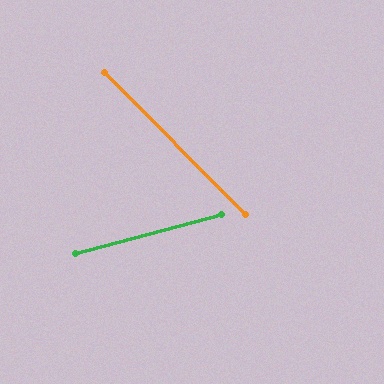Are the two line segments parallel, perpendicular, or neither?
Neither parallel nor perpendicular — they differ by about 60°.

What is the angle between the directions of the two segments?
Approximately 60 degrees.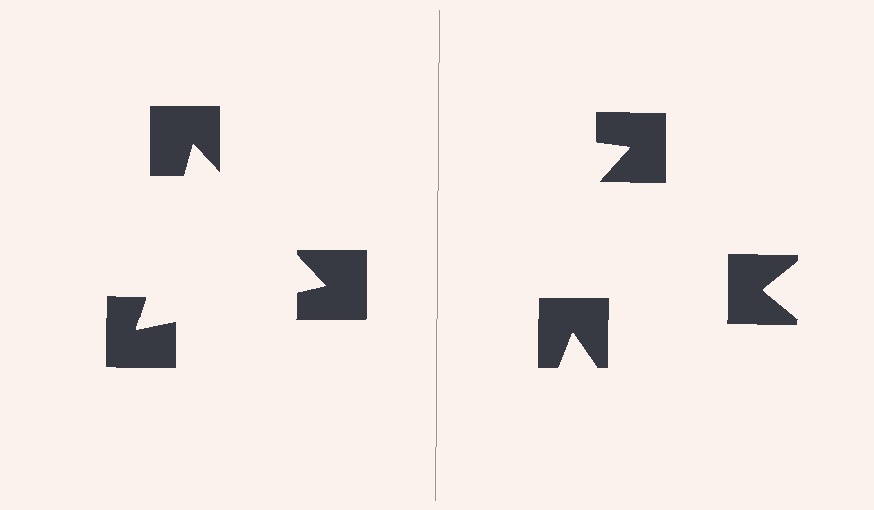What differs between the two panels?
The notched squares are positioned identically on both sides; only the wedge orientations differ. On the left they align to a triangle; on the right they are misaligned.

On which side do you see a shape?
An illusory triangle appears on the left side. On the right side the wedge cuts are rotated, so no coherent shape forms.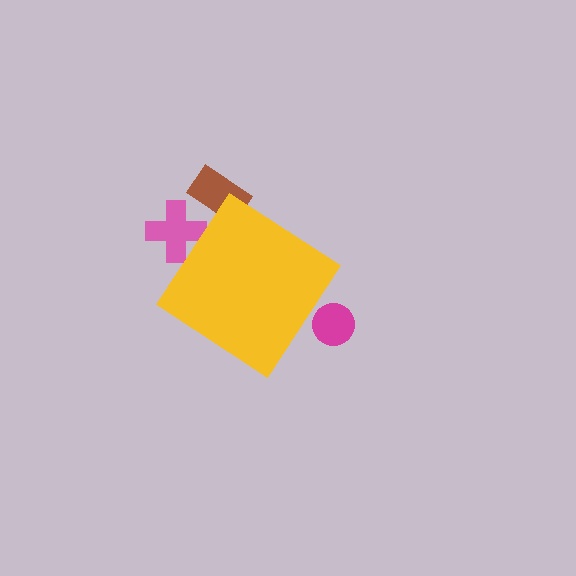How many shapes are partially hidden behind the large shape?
3 shapes are partially hidden.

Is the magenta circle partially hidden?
Yes, the magenta circle is partially hidden behind the yellow diamond.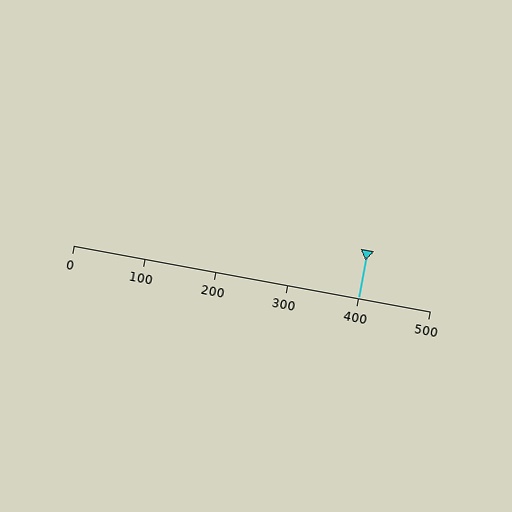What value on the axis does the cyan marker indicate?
The marker indicates approximately 400.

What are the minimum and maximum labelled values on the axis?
The axis runs from 0 to 500.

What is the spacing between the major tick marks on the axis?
The major ticks are spaced 100 apart.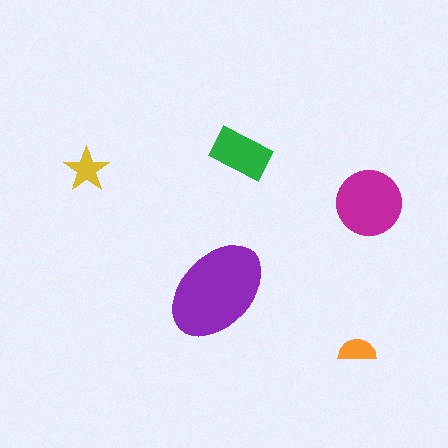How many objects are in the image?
There are 5 objects in the image.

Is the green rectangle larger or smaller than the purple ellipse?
Smaller.